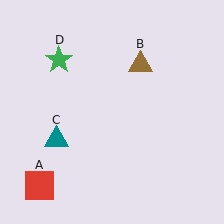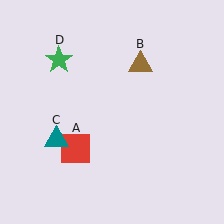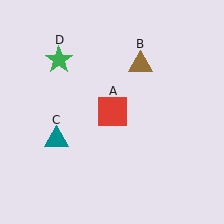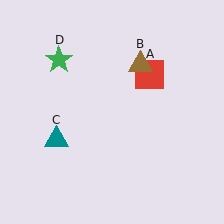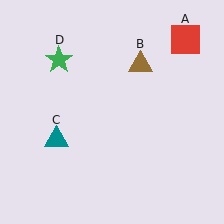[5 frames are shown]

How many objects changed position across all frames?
1 object changed position: red square (object A).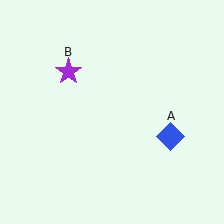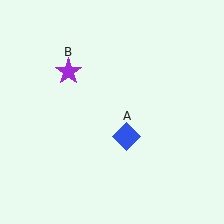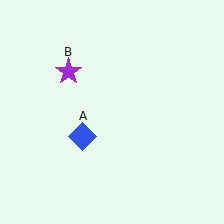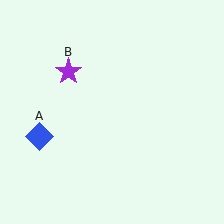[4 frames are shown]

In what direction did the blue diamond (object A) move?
The blue diamond (object A) moved left.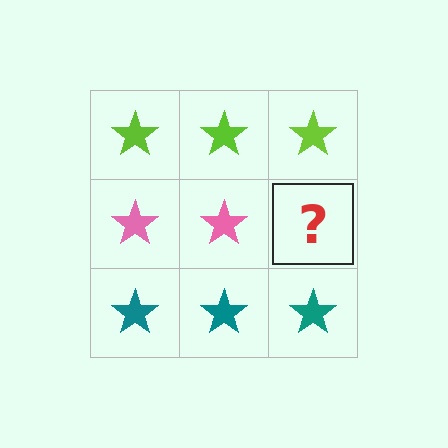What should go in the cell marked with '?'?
The missing cell should contain a pink star.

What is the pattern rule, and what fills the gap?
The rule is that each row has a consistent color. The gap should be filled with a pink star.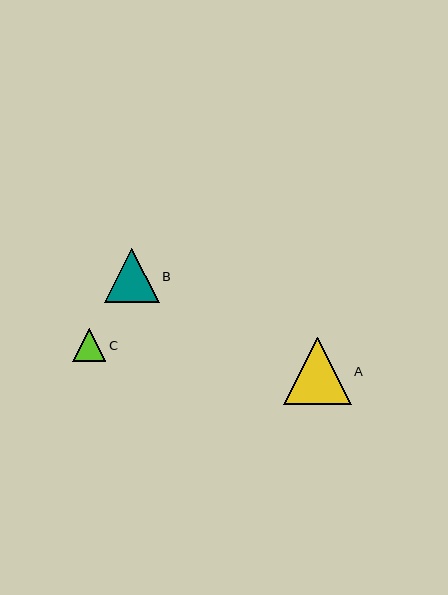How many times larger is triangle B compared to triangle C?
Triangle B is approximately 1.7 times the size of triangle C.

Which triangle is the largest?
Triangle A is the largest with a size of approximately 67 pixels.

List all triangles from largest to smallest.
From largest to smallest: A, B, C.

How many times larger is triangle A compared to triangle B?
Triangle A is approximately 1.2 times the size of triangle B.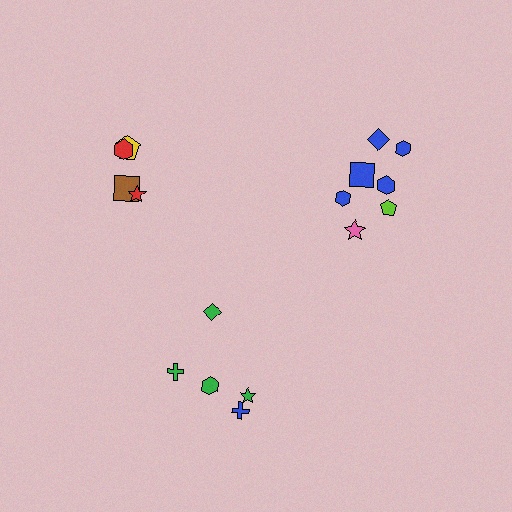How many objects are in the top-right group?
There are 7 objects.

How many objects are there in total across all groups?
There are 16 objects.